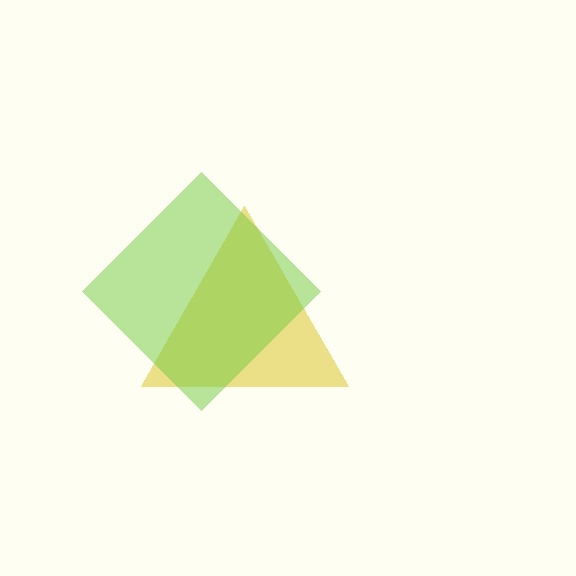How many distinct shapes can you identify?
There are 2 distinct shapes: a yellow triangle, a lime diamond.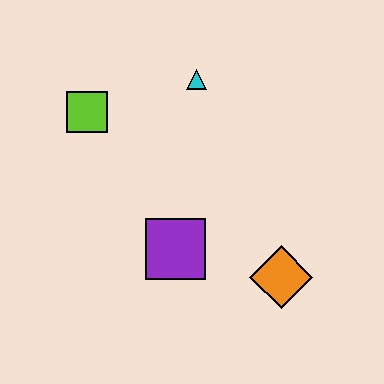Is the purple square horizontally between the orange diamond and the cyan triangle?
No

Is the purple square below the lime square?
Yes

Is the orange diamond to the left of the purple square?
No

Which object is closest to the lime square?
The cyan triangle is closest to the lime square.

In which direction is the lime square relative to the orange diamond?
The lime square is to the left of the orange diamond.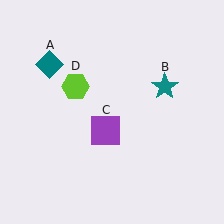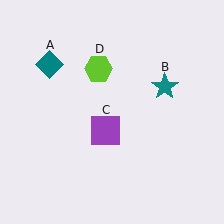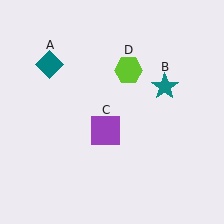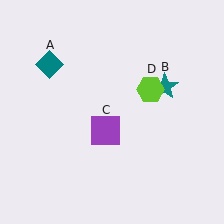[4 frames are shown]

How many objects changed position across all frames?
1 object changed position: lime hexagon (object D).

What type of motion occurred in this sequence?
The lime hexagon (object D) rotated clockwise around the center of the scene.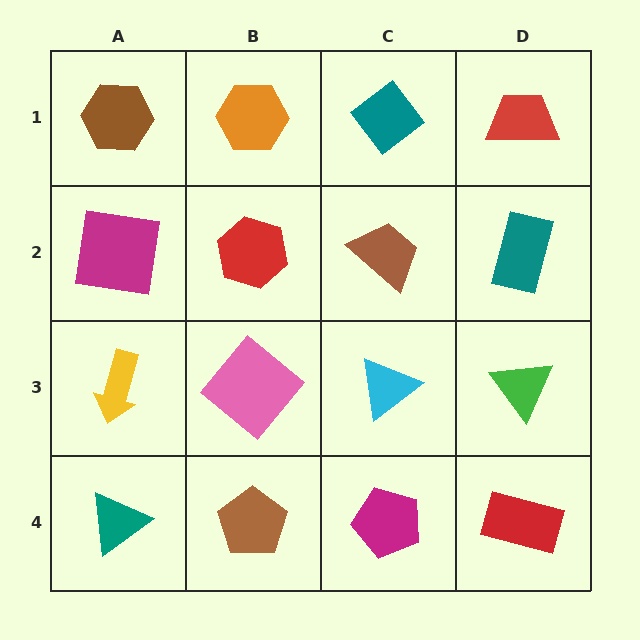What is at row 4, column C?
A magenta pentagon.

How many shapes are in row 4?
4 shapes.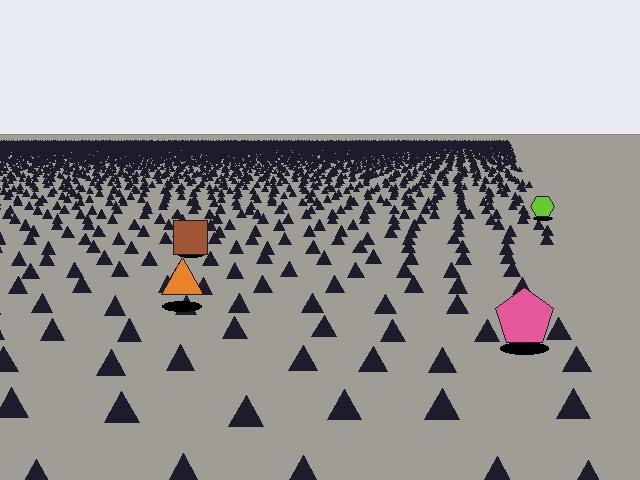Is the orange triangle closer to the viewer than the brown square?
Yes. The orange triangle is closer — you can tell from the texture gradient: the ground texture is coarser near it.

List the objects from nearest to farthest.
From nearest to farthest: the pink pentagon, the orange triangle, the brown square, the lime hexagon.